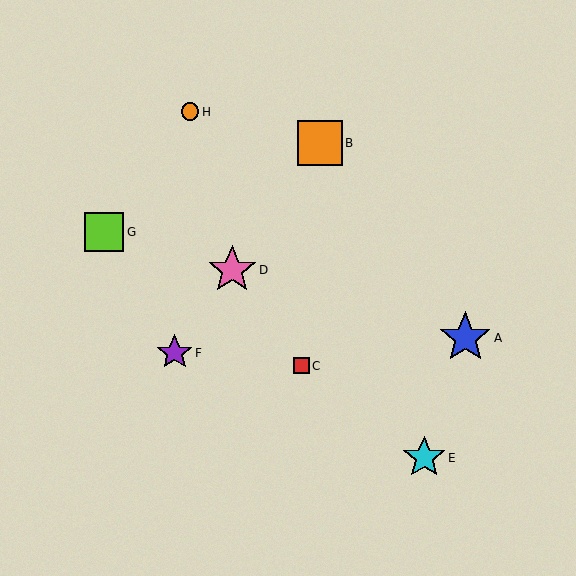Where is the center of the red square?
The center of the red square is at (301, 366).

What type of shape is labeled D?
Shape D is a pink star.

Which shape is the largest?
The blue star (labeled A) is the largest.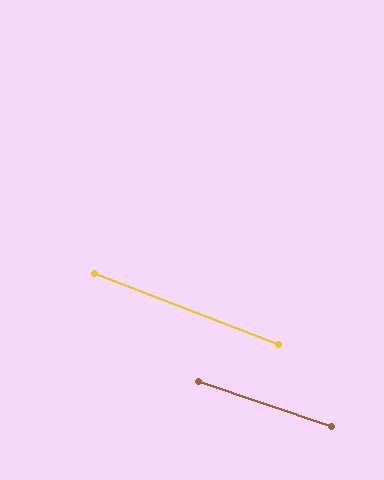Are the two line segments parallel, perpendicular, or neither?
Parallel — their directions differ by only 1.9°.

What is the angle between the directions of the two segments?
Approximately 2 degrees.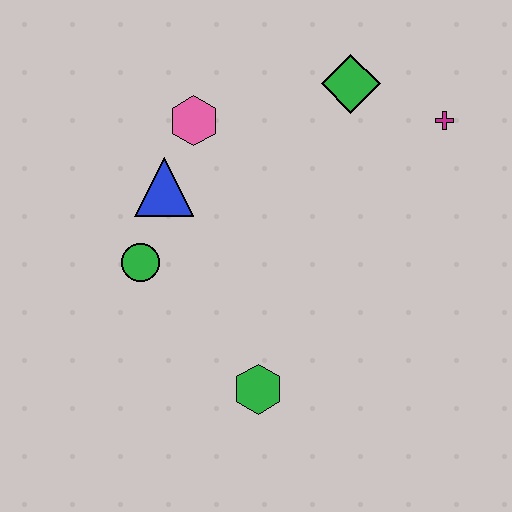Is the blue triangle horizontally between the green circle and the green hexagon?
Yes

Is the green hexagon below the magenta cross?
Yes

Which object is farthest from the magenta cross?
The green circle is farthest from the magenta cross.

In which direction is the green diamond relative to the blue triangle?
The green diamond is to the right of the blue triangle.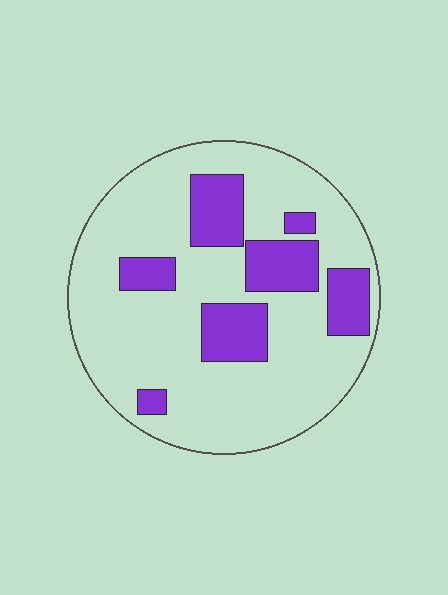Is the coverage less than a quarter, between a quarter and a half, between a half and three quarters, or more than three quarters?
Less than a quarter.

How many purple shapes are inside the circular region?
7.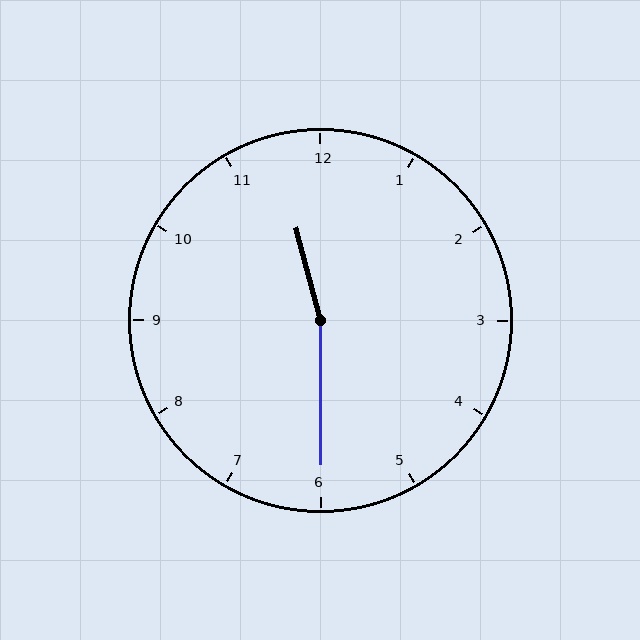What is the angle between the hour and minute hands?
Approximately 165 degrees.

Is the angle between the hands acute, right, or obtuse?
It is obtuse.